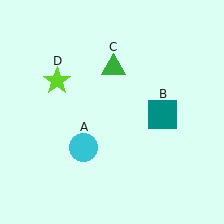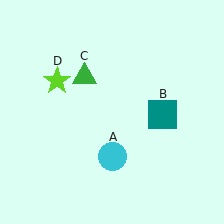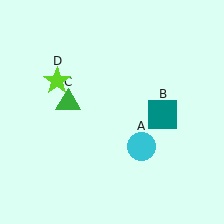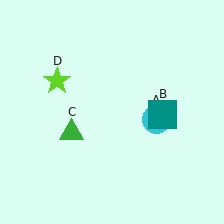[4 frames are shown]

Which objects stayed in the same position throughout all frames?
Teal square (object B) and lime star (object D) remained stationary.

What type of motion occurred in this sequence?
The cyan circle (object A), green triangle (object C) rotated counterclockwise around the center of the scene.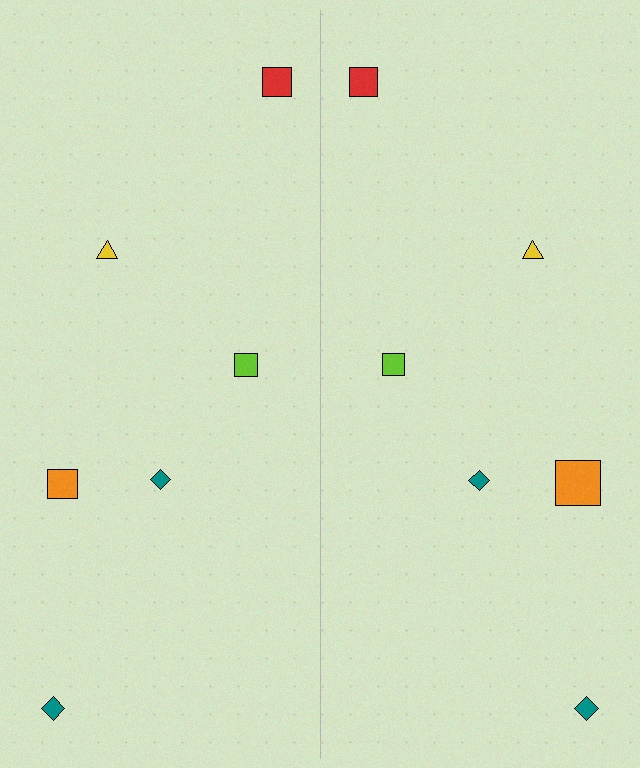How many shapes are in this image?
There are 12 shapes in this image.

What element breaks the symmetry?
The orange square on the right side has a different size than its mirror counterpart.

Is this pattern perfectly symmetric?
No, the pattern is not perfectly symmetric. The orange square on the right side has a different size than its mirror counterpart.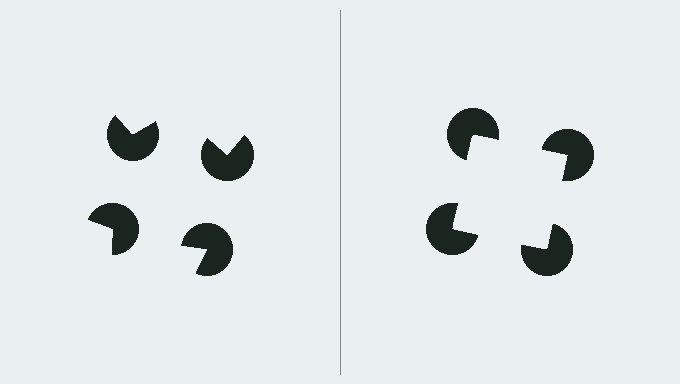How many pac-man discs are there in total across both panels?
8 — 4 on each side.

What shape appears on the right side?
An illusory square.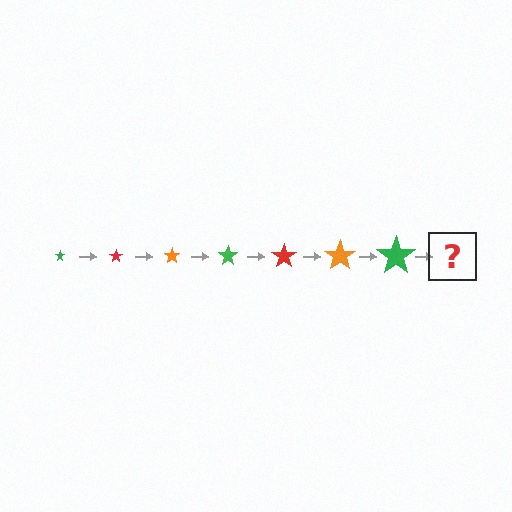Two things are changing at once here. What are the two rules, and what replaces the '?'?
The two rules are that the star grows larger each step and the color cycles through green, red, and orange. The '?' should be a red star, larger than the previous one.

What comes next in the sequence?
The next element should be a red star, larger than the previous one.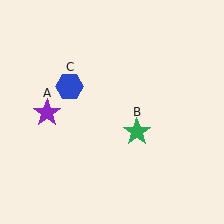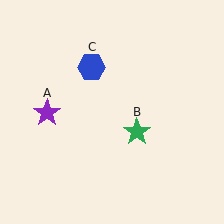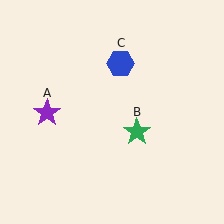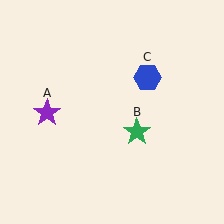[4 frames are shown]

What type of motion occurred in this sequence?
The blue hexagon (object C) rotated clockwise around the center of the scene.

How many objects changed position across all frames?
1 object changed position: blue hexagon (object C).